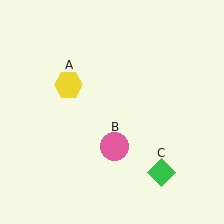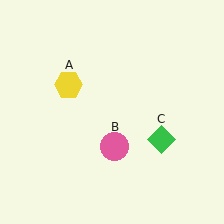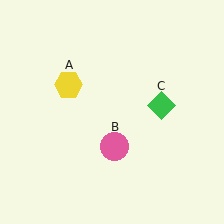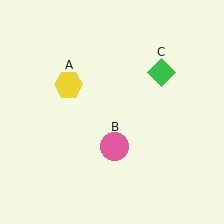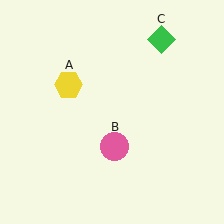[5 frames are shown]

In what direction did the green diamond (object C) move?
The green diamond (object C) moved up.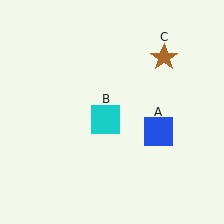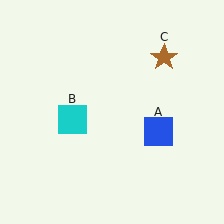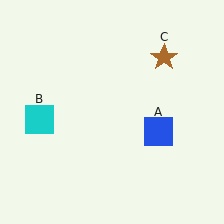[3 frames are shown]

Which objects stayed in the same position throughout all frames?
Blue square (object A) and brown star (object C) remained stationary.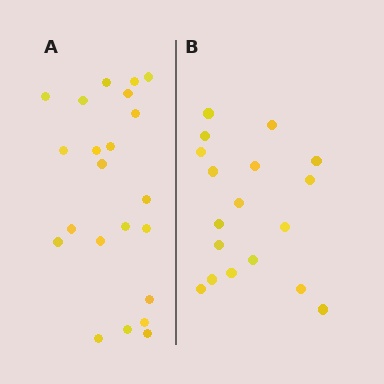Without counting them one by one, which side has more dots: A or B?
Region A (the left region) has more dots.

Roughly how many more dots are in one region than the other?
Region A has about 4 more dots than region B.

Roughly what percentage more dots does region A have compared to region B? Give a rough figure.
About 20% more.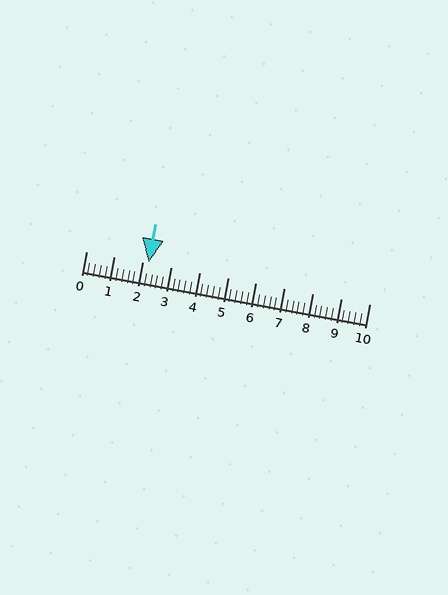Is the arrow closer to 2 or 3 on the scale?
The arrow is closer to 2.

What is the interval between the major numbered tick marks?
The major tick marks are spaced 1 units apart.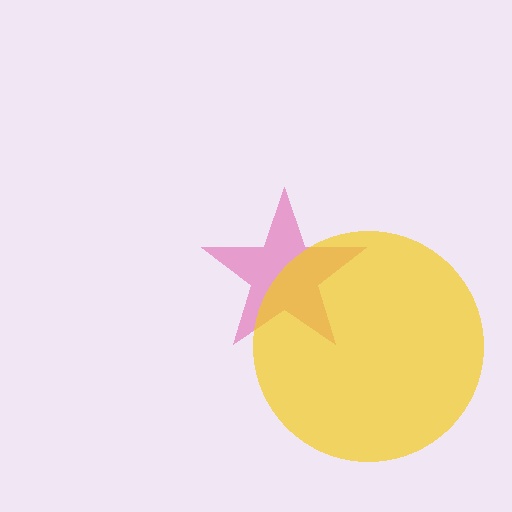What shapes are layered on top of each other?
The layered shapes are: a pink star, a yellow circle.